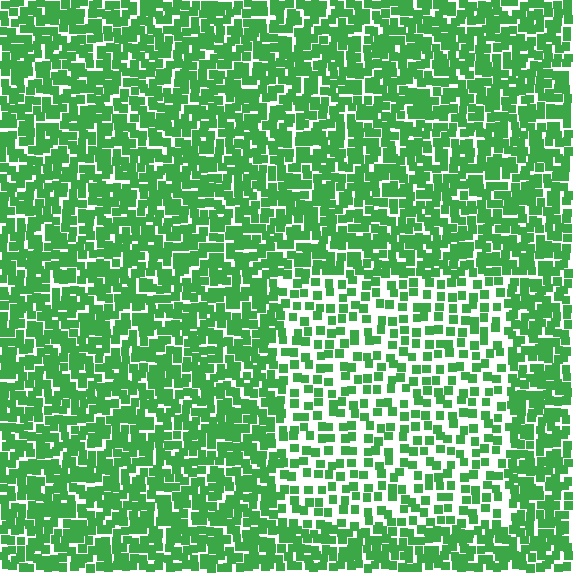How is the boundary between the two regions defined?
The boundary is defined by a change in element density (approximately 1.9x ratio). All elements are the same color, size, and shape.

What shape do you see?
I see a rectangle.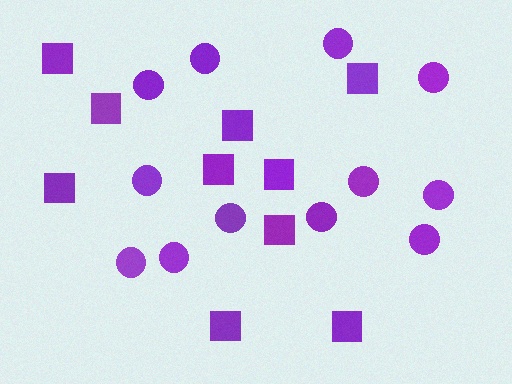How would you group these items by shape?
There are 2 groups: one group of circles (12) and one group of squares (10).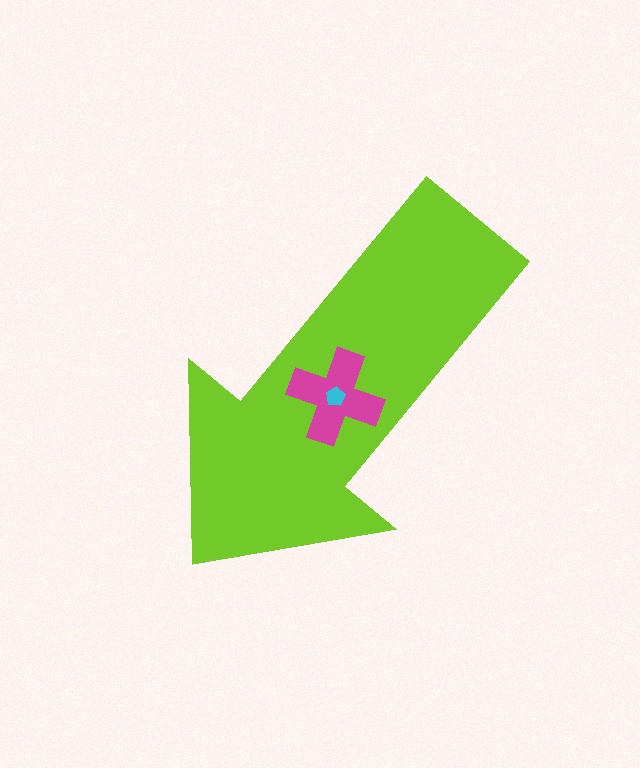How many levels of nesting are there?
3.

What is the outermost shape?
The lime arrow.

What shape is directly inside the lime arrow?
The magenta cross.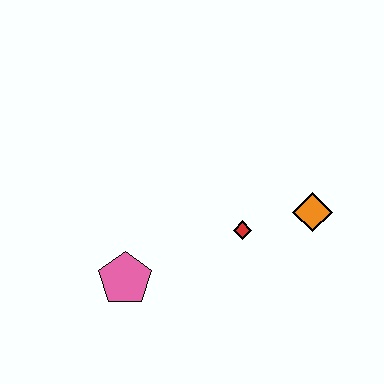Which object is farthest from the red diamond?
The pink pentagon is farthest from the red diamond.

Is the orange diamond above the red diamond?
Yes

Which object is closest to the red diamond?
The orange diamond is closest to the red diamond.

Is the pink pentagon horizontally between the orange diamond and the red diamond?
No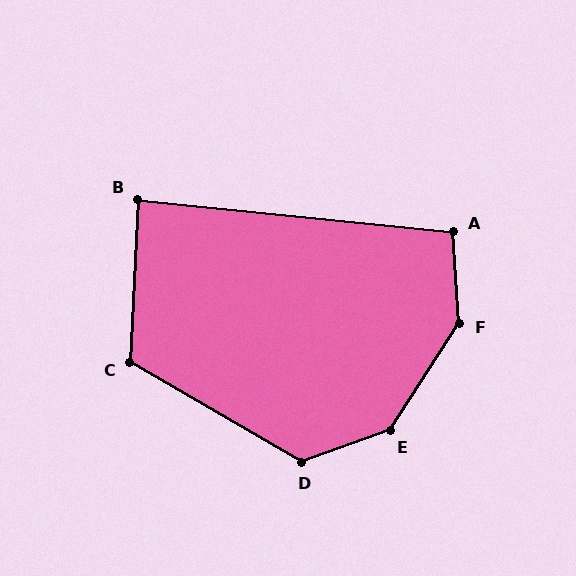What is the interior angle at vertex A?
Approximately 99 degrees (obtuse).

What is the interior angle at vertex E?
Approximately 143 degrees (obtuse).